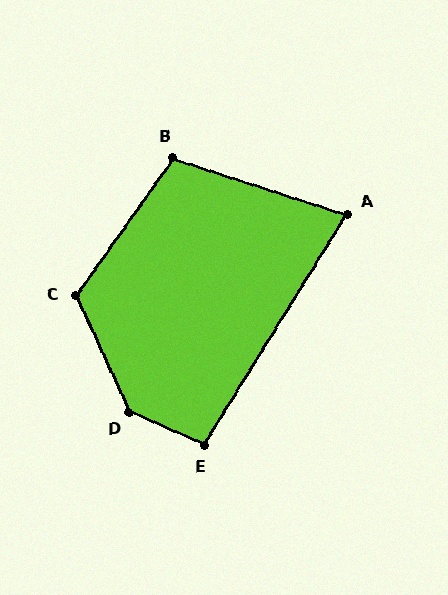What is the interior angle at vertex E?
Approximately 98 degrees (obtuse).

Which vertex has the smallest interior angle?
A, at approximately 76 degrees.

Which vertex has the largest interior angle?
D, at approximately 138 degrees.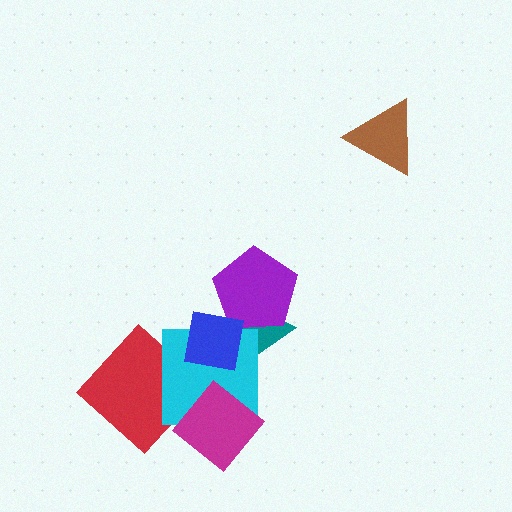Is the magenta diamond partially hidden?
No, no other shape covers it.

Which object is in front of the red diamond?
The cyan square is in front of the red diamond.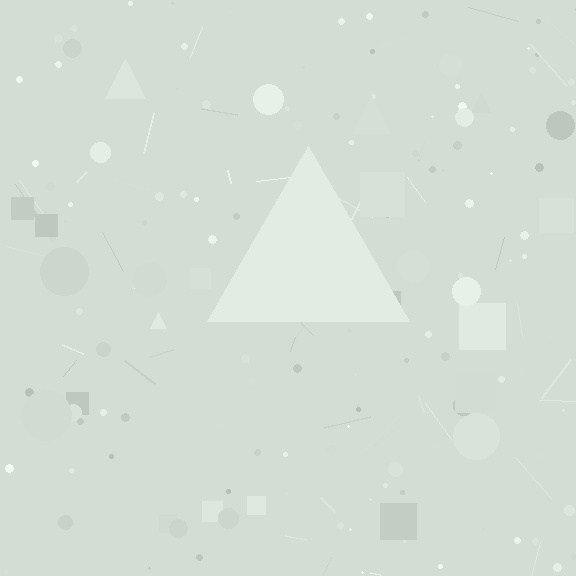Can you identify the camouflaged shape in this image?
The camouflaged shape is a triangle.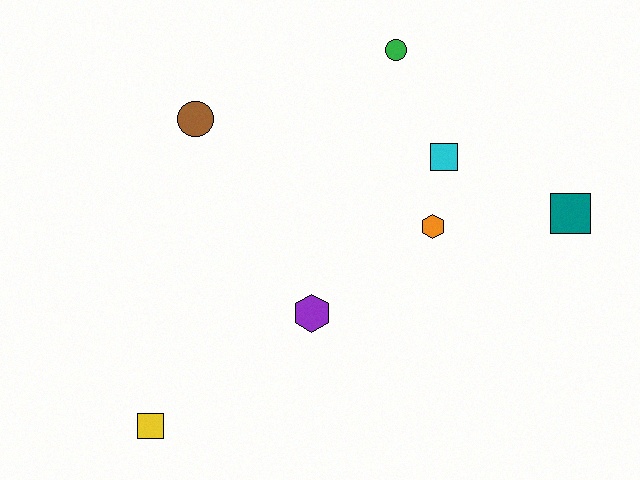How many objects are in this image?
There are 7 objects.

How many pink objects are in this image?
There are no pink objects.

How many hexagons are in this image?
There are 2 hexagons.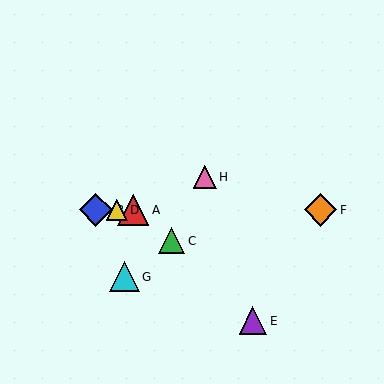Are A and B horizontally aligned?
Yes, both are at y≈210.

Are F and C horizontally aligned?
No, F is at y≈210 and C is at y≈241.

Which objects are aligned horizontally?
Objects A, B, D, F are aligned horizontally.